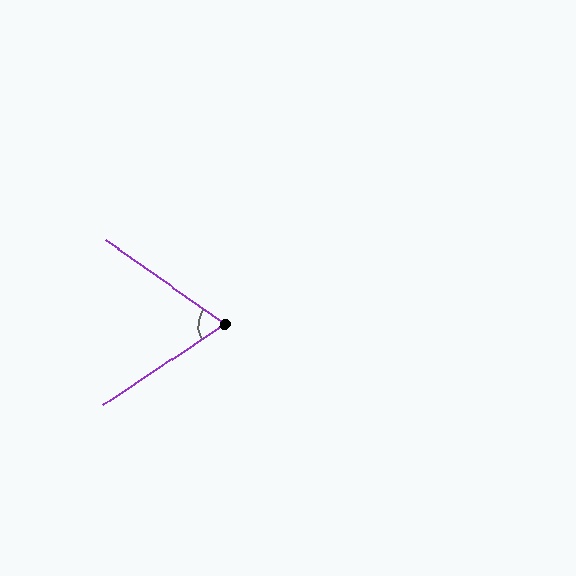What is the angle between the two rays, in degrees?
Approximately 69 degrees.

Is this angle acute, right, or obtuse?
It is acute.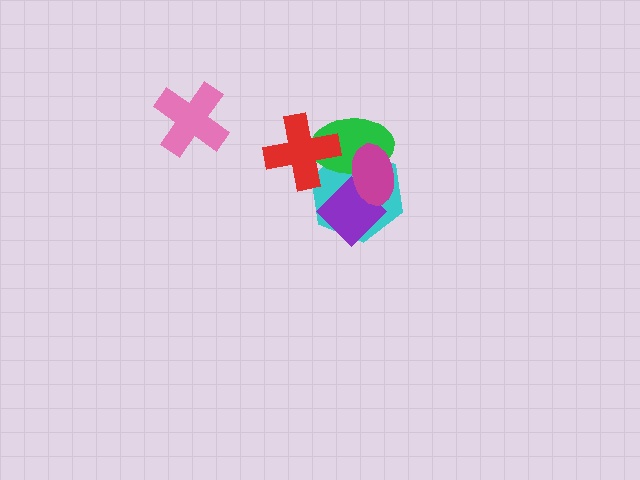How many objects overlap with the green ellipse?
4 objects overlap with the green ellipse.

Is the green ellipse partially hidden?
Yes, it is partially covered by another shape.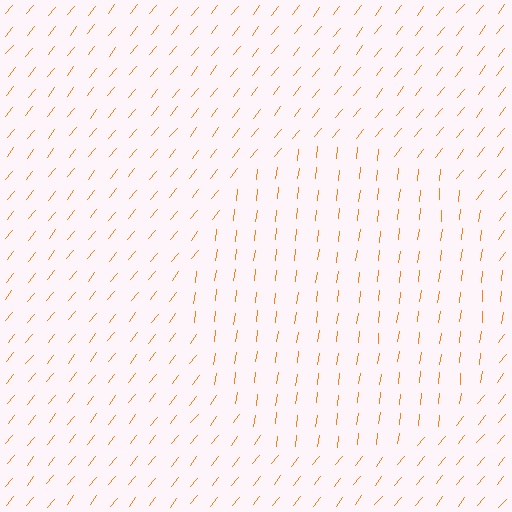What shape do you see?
I see a circle.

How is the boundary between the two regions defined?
The boundary is defined purely by a change in line orientation (approximately 32 degrees difference). All lines are the same color and thickness.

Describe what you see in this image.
The image is filled with small orange line segments. A circle region in the image has lines oriented differently from the surrounding lines, creating a visible texture boundary.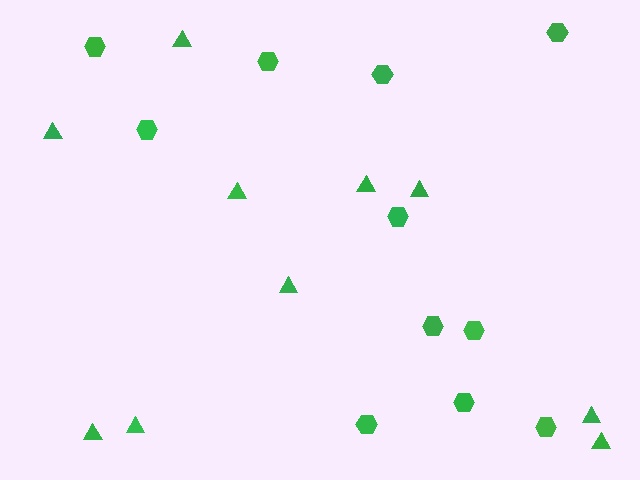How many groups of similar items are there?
There are 2 groups: one group of hexagons (11) and one group of triangles (10).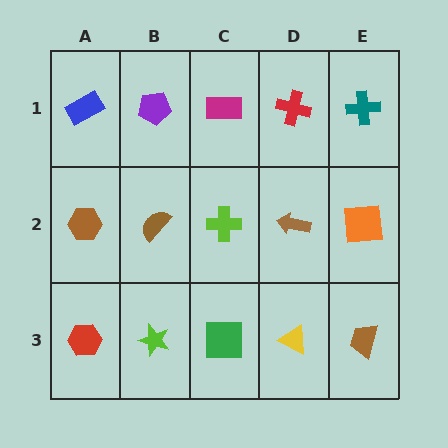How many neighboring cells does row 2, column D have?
4.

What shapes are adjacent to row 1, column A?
A brown hexagon (row 2, column A), a purple pentagon (row 1, column B).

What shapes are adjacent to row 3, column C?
A lime cross (row 2, column C), a lime star (row 3, column B), a yellow triangle (row 3, column D).